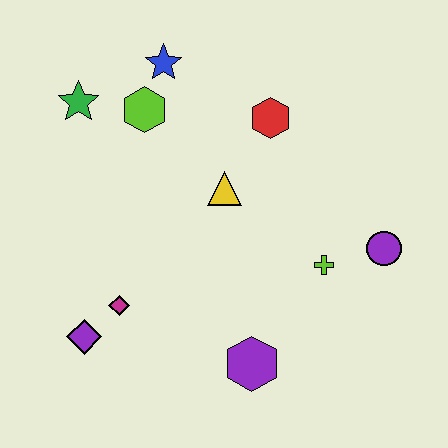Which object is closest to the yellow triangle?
The red hexagon is closest to the yellow triangle.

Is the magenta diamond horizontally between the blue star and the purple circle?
No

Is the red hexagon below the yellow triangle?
No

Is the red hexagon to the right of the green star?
Yes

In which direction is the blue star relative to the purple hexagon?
The blue star is above the purple hexagon.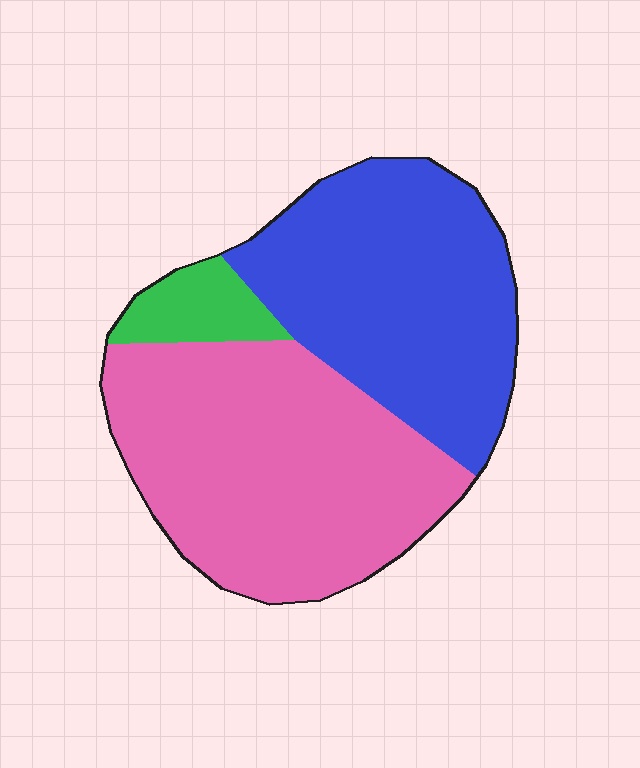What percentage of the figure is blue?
Blue covers roughly 40% of the figure.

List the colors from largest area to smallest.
From largest to smallest: pink, blue, green.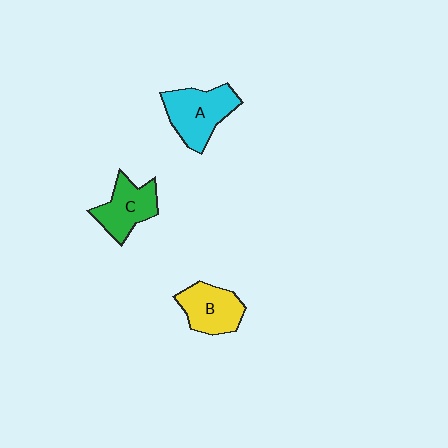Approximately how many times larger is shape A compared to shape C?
Approximately 1.2 times.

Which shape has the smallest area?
Shape B (yellow).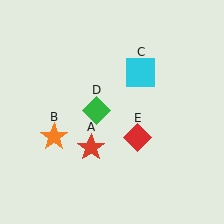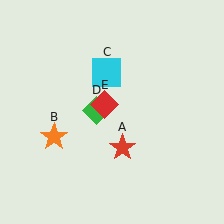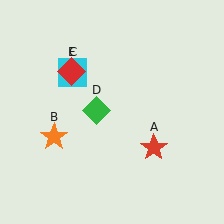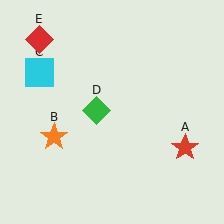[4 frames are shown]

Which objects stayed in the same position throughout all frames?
Orange star (object B) and green diamond (object D) remained stationary.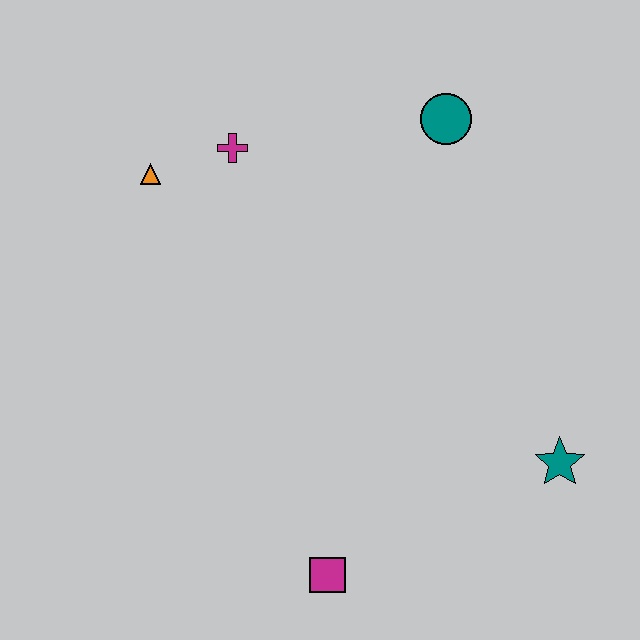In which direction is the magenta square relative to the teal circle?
The magenta square is below the teal circle.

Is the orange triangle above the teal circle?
No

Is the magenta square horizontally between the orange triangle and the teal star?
Yes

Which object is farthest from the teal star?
The orange triangle is farthest from the teal star.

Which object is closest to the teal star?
The magenta square is closest to the teal star.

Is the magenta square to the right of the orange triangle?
Yes